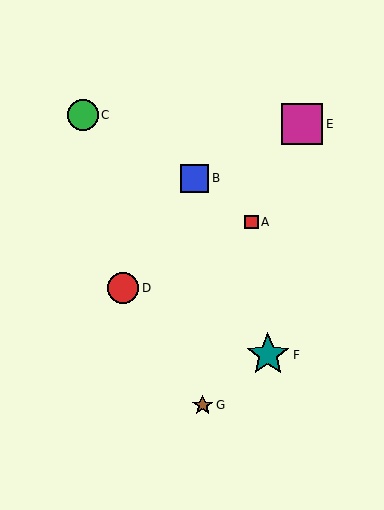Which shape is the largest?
The teal star (labeled F) is the largest.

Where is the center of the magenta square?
The center of the magenta square is at (302, 124).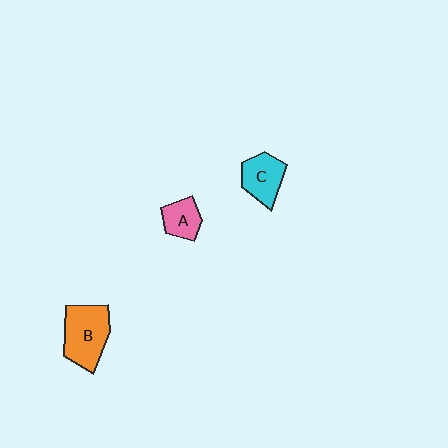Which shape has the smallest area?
Shape A (pink).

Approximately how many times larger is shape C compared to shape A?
Approximately 1.3 times.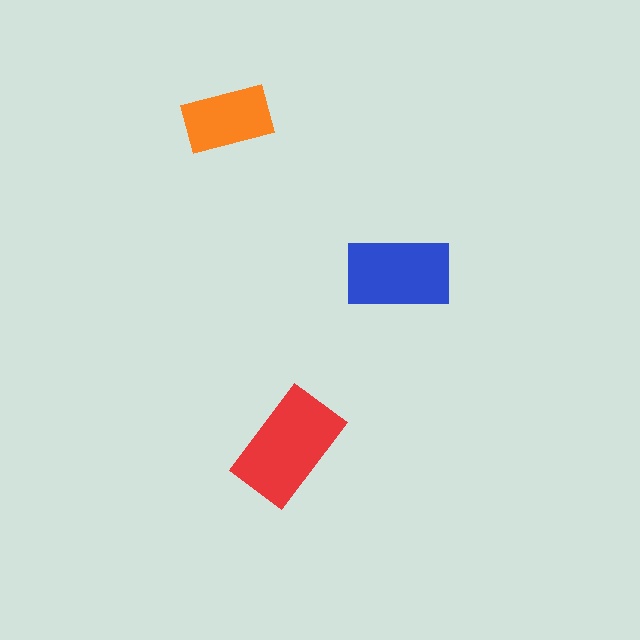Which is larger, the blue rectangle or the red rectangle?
The red one.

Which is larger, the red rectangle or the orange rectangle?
The red one.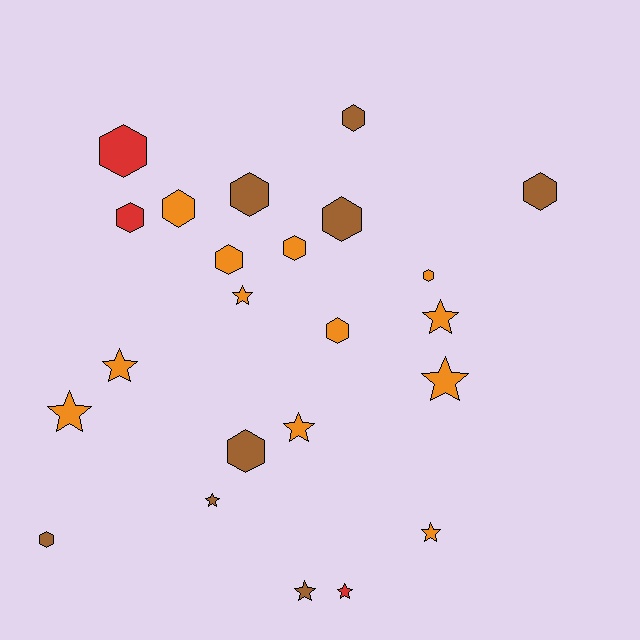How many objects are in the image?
There are 23 objects.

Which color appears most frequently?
Orange, with 12 objects.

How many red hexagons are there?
There are 2 red hexagons.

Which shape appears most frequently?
Hexagon, with 13 objects.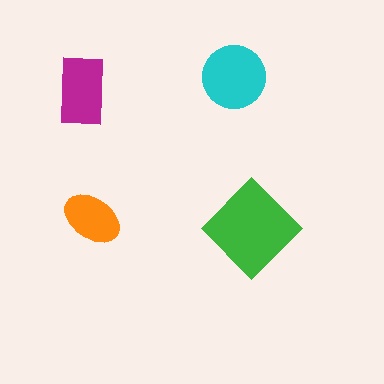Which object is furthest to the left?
The magenta rectangle is leftmost.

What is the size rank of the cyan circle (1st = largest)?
2nd.